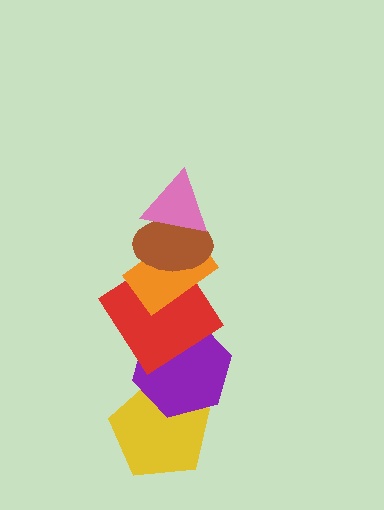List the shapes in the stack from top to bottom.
From top to bottom: the pink triangle, the brown ellipse, the orange rectangle, the red diamond, the purple hexagon, the yellow pentagon.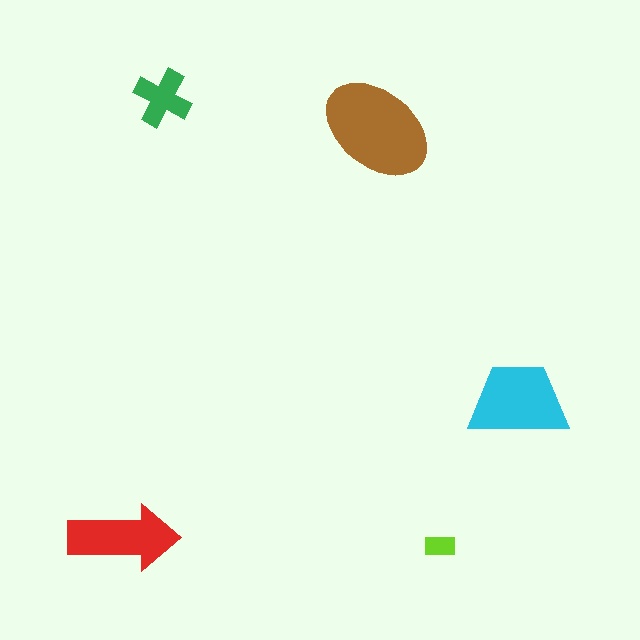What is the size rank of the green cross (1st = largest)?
4th.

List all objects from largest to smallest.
The brown ellipse, the cyan trapezoid, the red arrow, the green cross, the lime rectangle.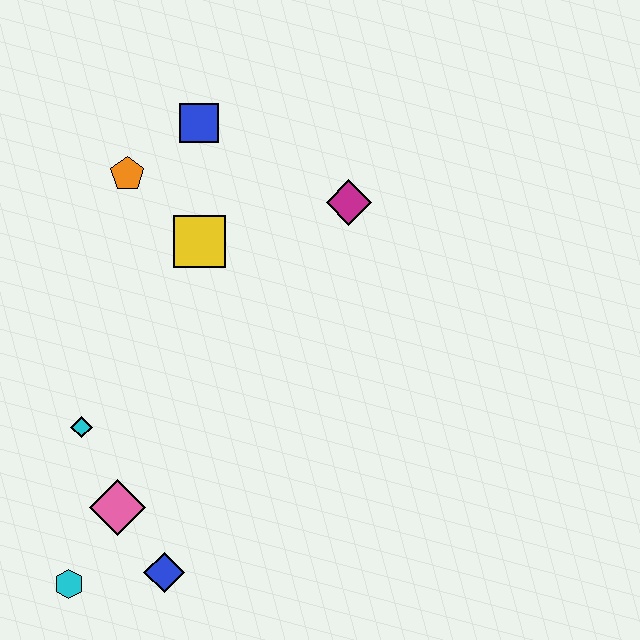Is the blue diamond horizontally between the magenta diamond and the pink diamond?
Yes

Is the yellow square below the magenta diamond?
Yes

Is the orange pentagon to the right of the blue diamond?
No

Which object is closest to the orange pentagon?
The blue square is closest to the orange pentagon.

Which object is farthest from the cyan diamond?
The magenta diamond is farthest from the cyan diamond.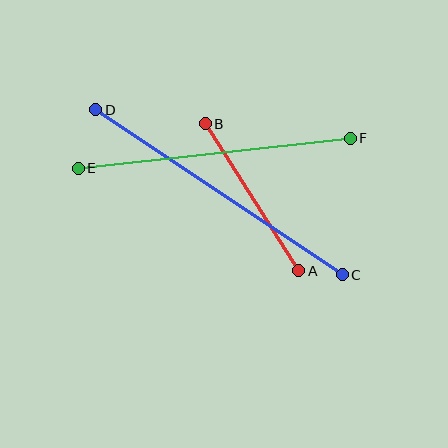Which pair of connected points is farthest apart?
Points C and D are farthest apart.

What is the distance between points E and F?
The distance is approximately 274 pixels.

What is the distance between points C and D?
The distance is approximately 297 pixels.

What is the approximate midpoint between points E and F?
The midpoint is at approximately (214, 153) pixels.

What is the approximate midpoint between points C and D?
The midpoint is at approximately (219, 192) pixels.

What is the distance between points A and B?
The distance is approximately 174 pixels.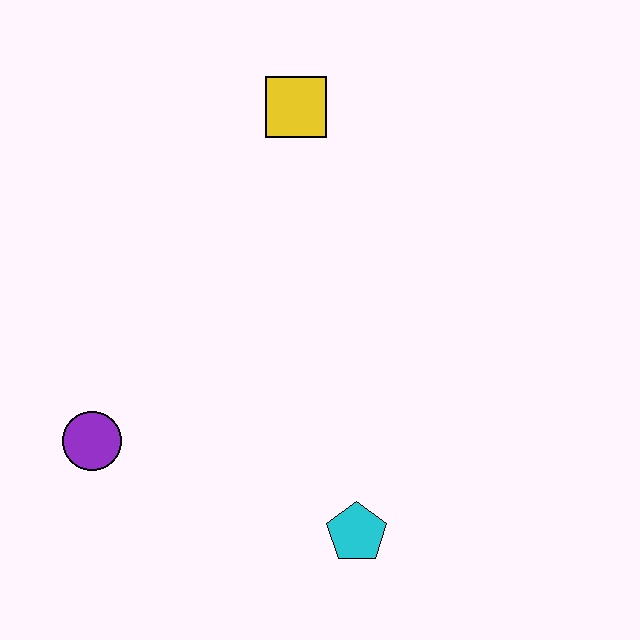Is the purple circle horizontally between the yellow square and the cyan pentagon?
No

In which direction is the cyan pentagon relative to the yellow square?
The cyan pentagon is below the yellow square.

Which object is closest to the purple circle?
The cyan pentagon is closest to the purple circle.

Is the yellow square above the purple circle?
Yes